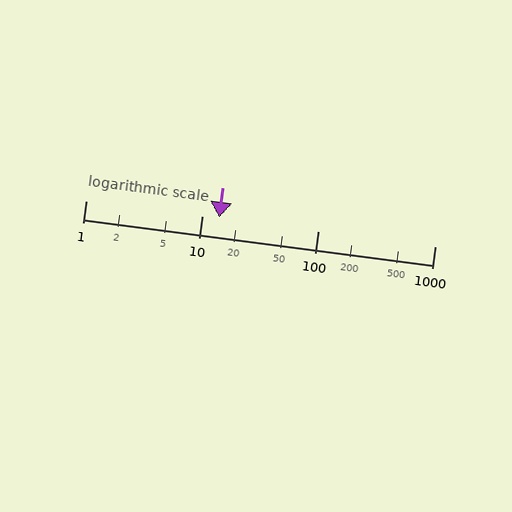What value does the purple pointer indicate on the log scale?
The pointer indicates approximately 14.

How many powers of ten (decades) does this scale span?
The scale spans 3 decades, from 1 to 1000.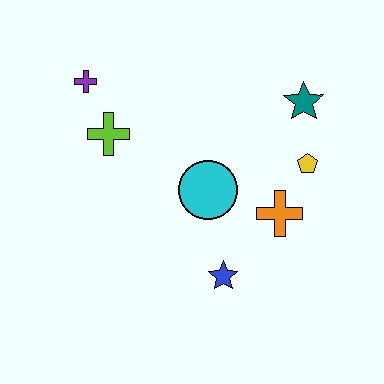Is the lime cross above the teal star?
No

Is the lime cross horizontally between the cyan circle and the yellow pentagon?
No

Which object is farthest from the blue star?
The purple cross is farthest from the blue star.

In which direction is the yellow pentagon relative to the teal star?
The yellow pentagon is below the teal star.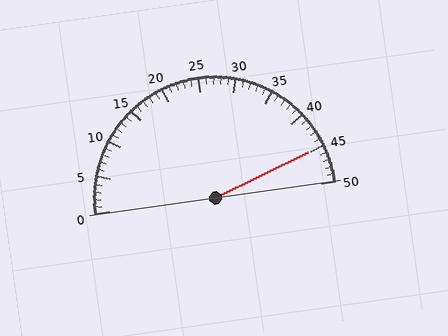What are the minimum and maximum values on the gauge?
The gauge ranges from 0 to 50.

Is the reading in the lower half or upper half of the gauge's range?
The reading is in the upper half of the range (0 to 50).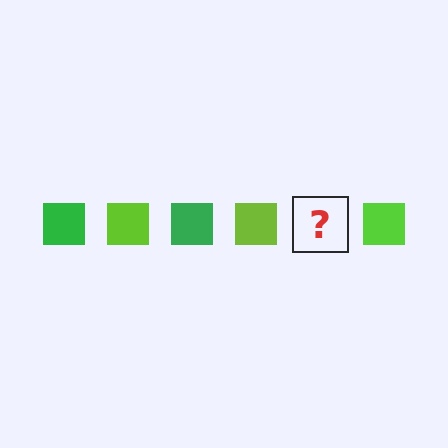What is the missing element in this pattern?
The missing element is a green square.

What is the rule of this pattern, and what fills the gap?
The rule is that the pattern cycles through green, lime squares. The gap should be filled with a green square.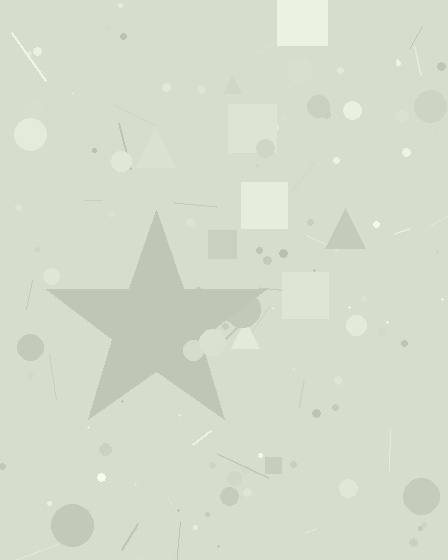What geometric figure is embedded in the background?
A star is embedded in the background.